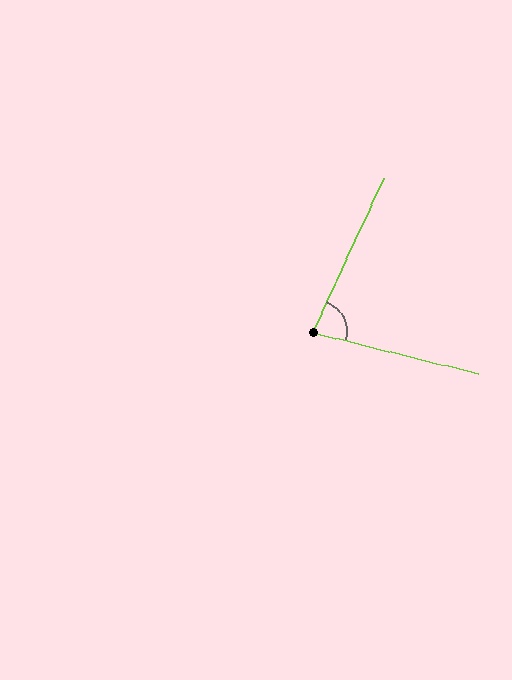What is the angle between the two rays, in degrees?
Approximately 79 degrees.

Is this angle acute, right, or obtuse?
It is acute.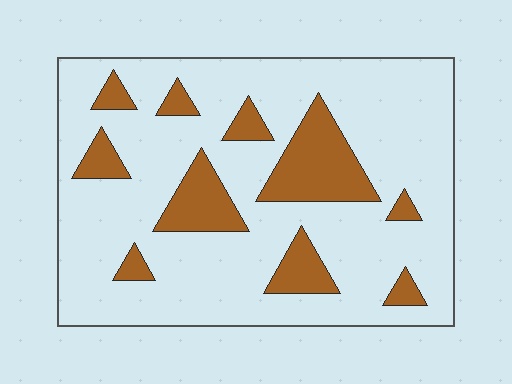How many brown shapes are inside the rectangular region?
10.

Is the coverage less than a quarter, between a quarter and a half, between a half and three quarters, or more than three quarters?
Less than a quarter.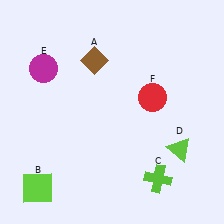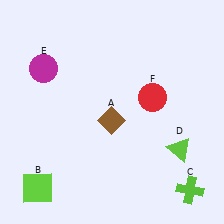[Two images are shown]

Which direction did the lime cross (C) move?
The lime cross (C) moved right.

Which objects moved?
The objects that moved are: the brown diamond (A), the lime cross (C).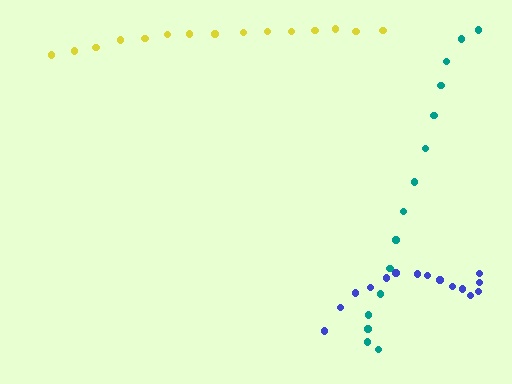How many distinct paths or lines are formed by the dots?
There are 3 distinct paths.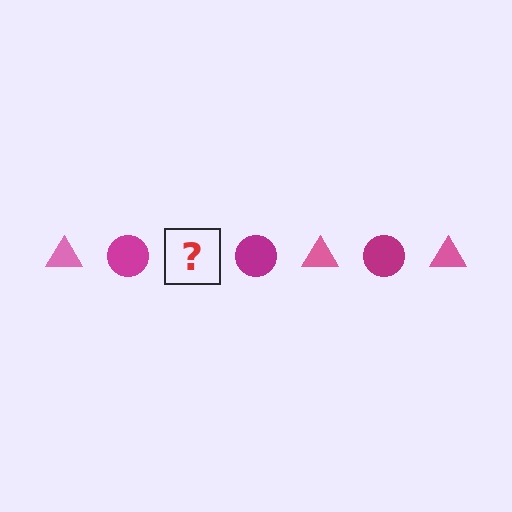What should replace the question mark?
The question mark should be replaced with a pink triangle.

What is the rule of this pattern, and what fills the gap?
The rule is that the pattern alternates between pink triangle and magenta circle. The gap should be filled with a pink triangle.